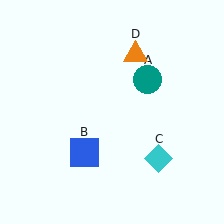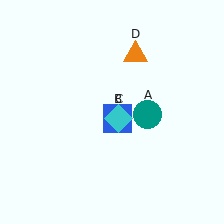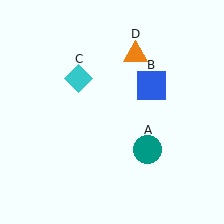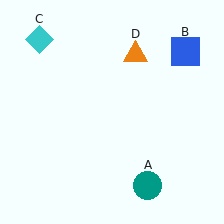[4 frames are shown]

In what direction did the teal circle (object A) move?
The teal circle (object A) moved down.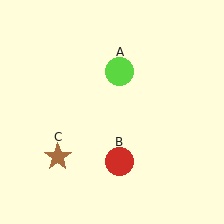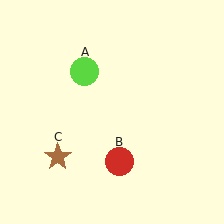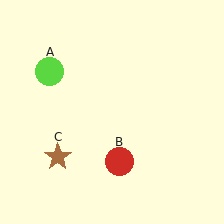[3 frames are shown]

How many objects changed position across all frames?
1 object changed position: lime circle (object A).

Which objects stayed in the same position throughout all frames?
Red circle (object B) and brown star (object C) remained stationary.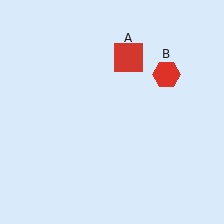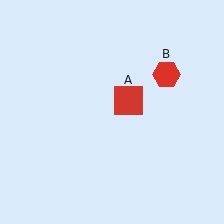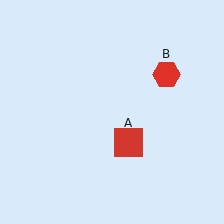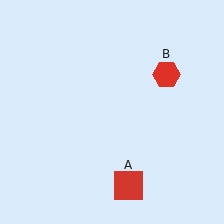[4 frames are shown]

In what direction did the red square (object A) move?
The red square (object A) moved down.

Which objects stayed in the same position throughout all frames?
Red hexagon (object B) remained stationary.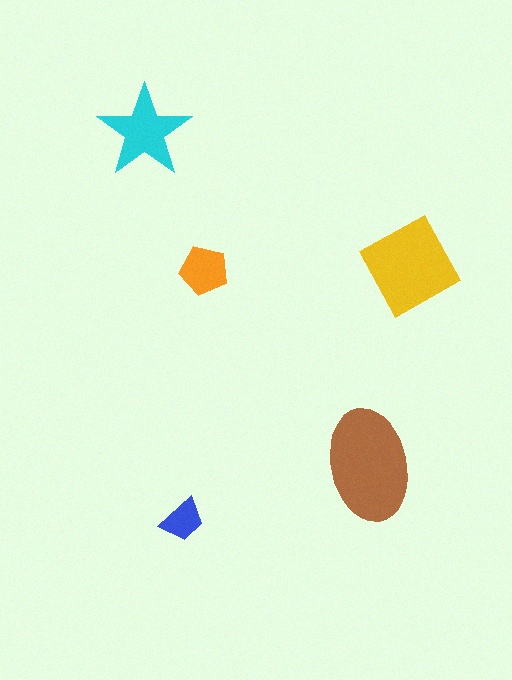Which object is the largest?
The brown ellipse.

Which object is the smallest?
The blue trapezoid.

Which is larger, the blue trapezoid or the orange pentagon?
The orange pentagon.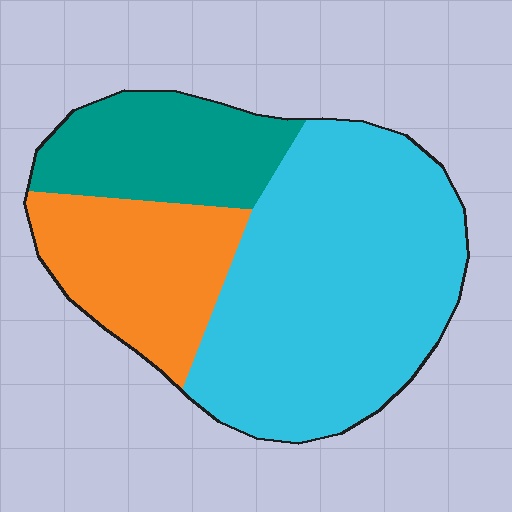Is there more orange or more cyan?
Cyan.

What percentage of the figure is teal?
Teal covers around 20% of the figure.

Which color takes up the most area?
Cyan, at roughly 55%.